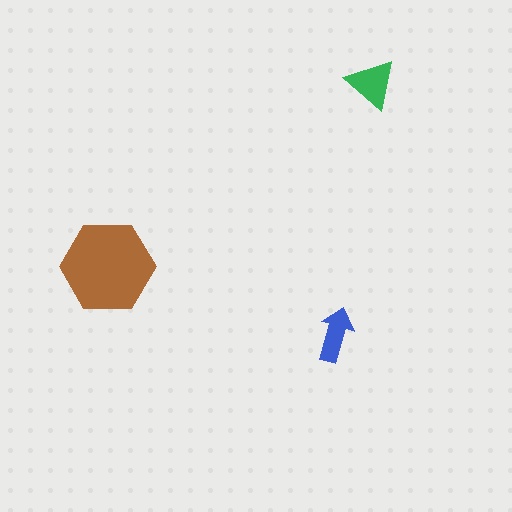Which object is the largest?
The brown hexagon.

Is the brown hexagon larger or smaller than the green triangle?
Larger.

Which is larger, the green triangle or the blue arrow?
The green triangle.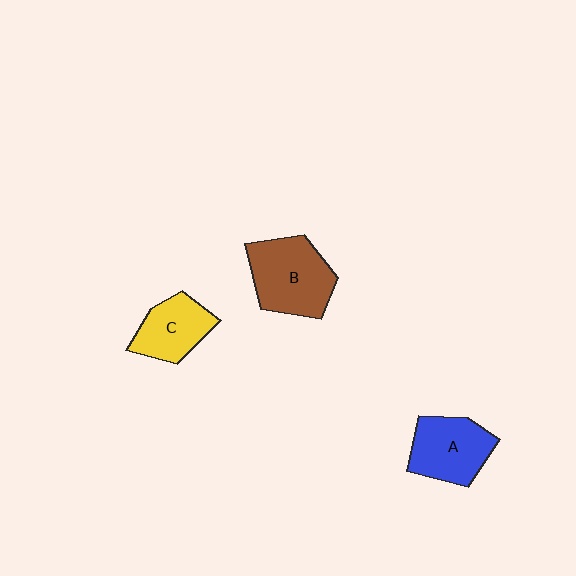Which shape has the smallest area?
Shape C (yellow).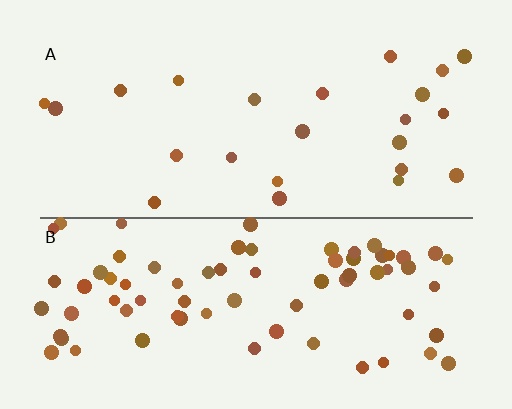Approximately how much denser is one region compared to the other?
Approximately 3.2× — region B over region A.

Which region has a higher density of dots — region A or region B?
B (the bottom).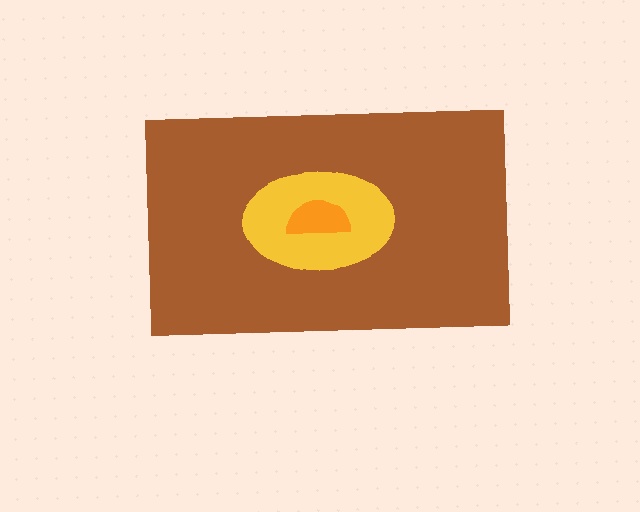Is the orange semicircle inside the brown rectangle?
Yes.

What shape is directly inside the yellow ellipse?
The orange semicircle.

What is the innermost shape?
The orange semicircle.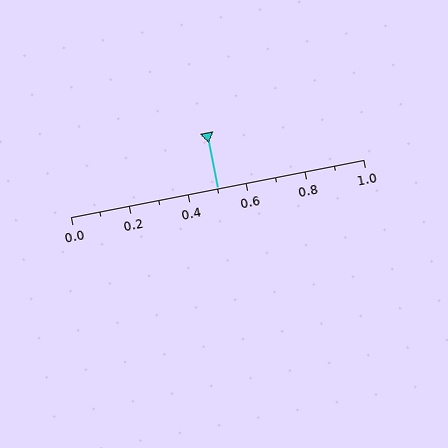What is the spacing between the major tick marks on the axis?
The major ticks are spaced 0.2 apart.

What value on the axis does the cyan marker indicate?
The marker indicates approximately 0.5.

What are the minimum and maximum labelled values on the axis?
The axis runs from 0.0 to 1.0.